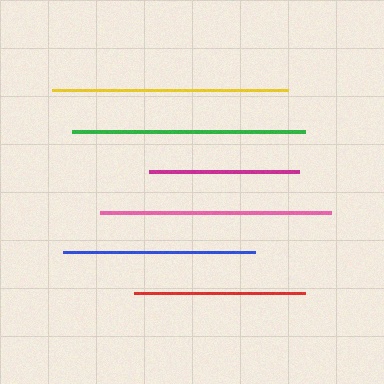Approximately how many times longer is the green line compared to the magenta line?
The green line is approximately 1.5 times the length of the magenta line.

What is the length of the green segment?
The green segment is approximately 233 pixels long.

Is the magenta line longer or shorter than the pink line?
The pink line is longer than the magenta line.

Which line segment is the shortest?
The magenta line is the shortest at approximately 151 pixels.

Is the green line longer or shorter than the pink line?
The green line is longer than the pink line.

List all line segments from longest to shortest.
From longest to shortest: yellow, green, pink, blue, red, magenta.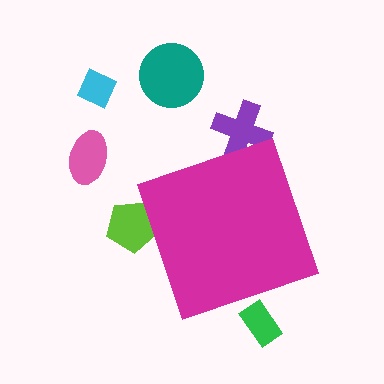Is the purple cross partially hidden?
Yes, the purple cross is partially hidden behind the magenta diamond.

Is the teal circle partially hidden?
No, the teal circle is fully visible.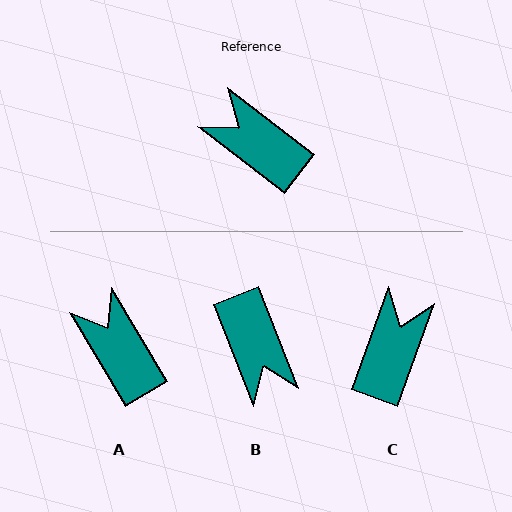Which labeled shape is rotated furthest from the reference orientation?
B, about 149 degrees away.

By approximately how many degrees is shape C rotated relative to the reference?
Approximately 72 degrees clockwise.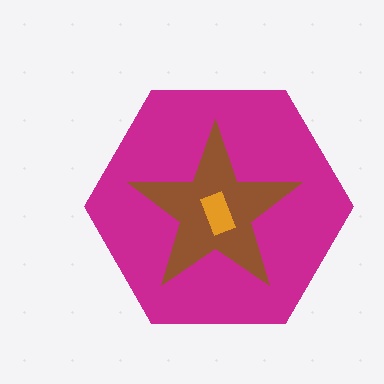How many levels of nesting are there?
3.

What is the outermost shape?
The magenta hexagon.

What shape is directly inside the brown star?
The orange rectangle.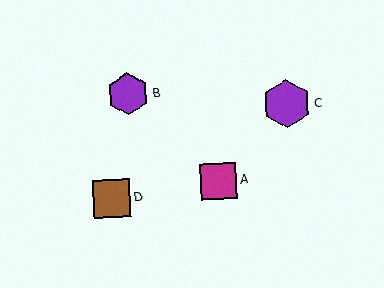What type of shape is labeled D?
Shape D is a brown square.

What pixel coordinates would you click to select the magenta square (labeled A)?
Click at (218, 181) to select the magenta square A.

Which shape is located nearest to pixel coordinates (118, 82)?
The purple hexagon (labeled B) at (128, 94) is nearest to that location.